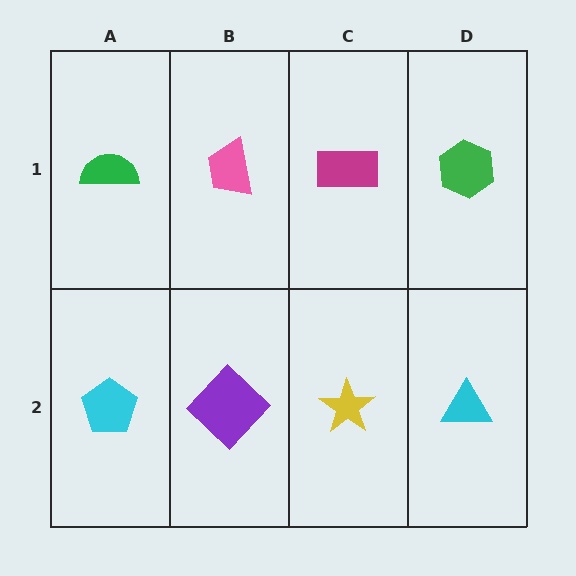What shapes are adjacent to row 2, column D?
A green hexagon (row 1, column D), a yellow star (row 2, column C).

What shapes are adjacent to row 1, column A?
A cyan pentagon (row 2, column A), a pink trapezoid (row 1, column B).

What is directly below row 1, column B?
A purple diamond.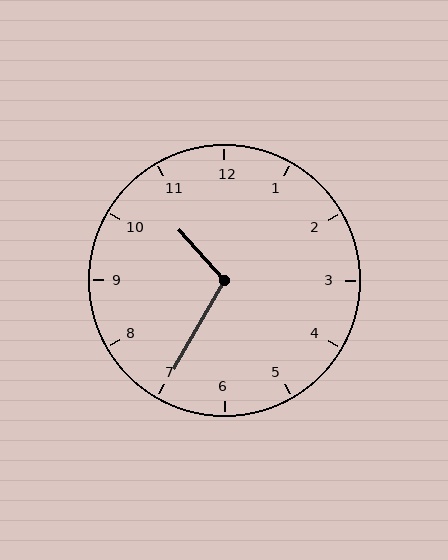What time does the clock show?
10:35.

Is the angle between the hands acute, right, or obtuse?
It is obtuse.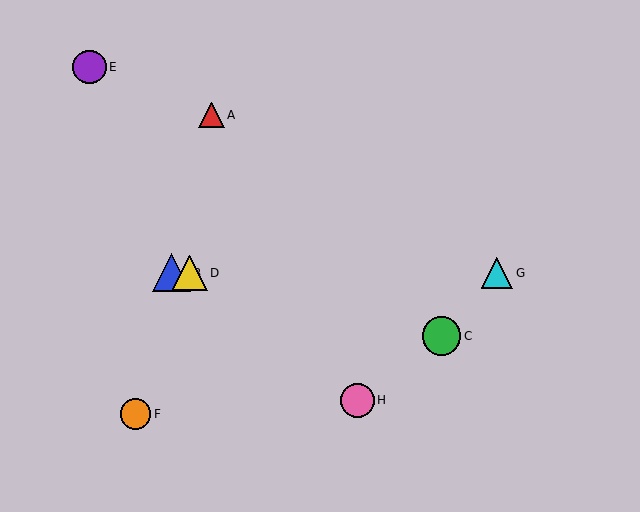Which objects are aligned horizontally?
Objects B, D, G are aligned horizontally.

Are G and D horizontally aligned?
Yes, both are at y≈273.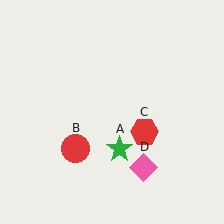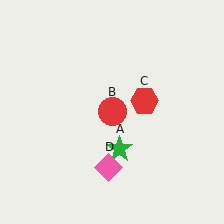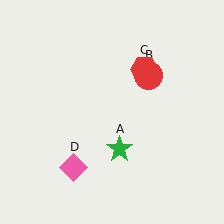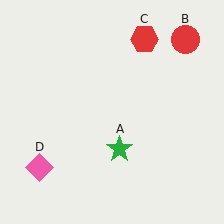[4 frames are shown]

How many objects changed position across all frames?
3 objects changed position: red circle (object B), red hexagon (object C), pink diamond (object D).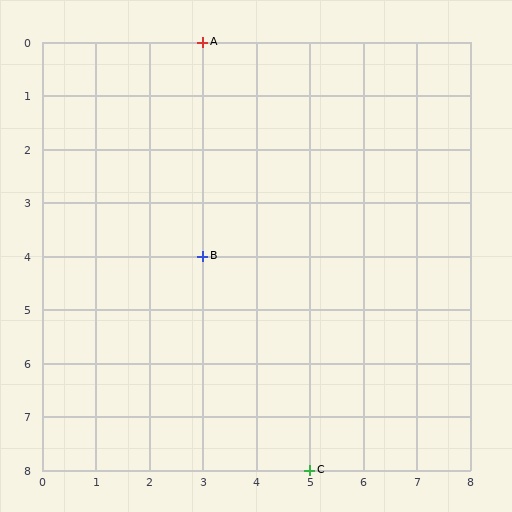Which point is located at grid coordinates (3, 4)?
Point B is at (3, 4).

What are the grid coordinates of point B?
Point B is at grid coordinates (3, 4).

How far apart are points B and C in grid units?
Points B and C are 2 columns and 4 rows apart (about 4.5 grid units diagonally).